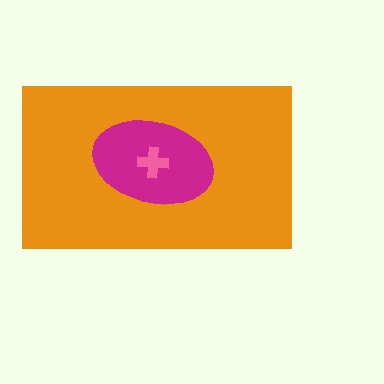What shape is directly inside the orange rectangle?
The magenta ellipse.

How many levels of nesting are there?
3.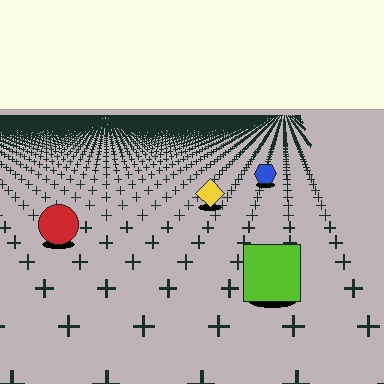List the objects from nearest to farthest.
From nearest to farthest: the lime square, the red circle, the yellow diamond, the blue hexagon.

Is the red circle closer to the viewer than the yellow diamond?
Yes. The red circle is closer — you can tell from the texture gradient: the ground texture is coarser near it.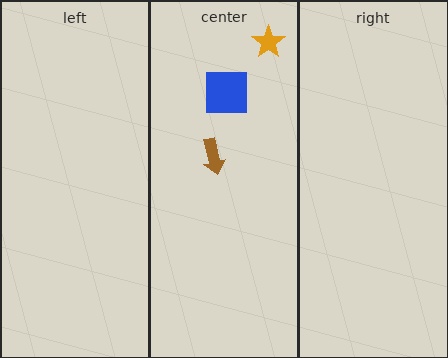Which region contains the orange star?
The center region.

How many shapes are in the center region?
3.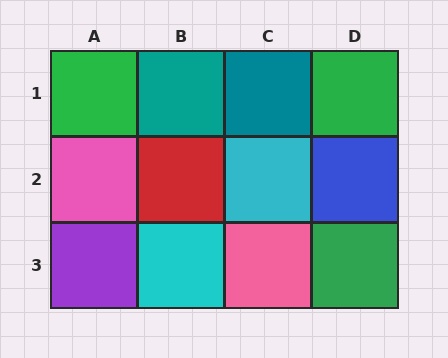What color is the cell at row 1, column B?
Teal.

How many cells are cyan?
2 cells are cyan.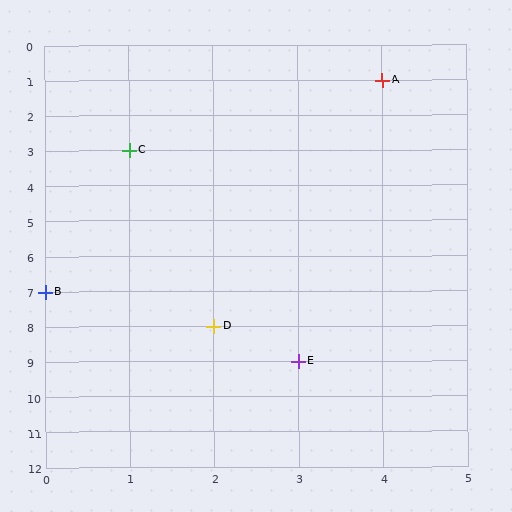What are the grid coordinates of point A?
Point A is at grid coordinates (4, 1).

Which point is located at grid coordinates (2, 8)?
Point D is at (2, 8).